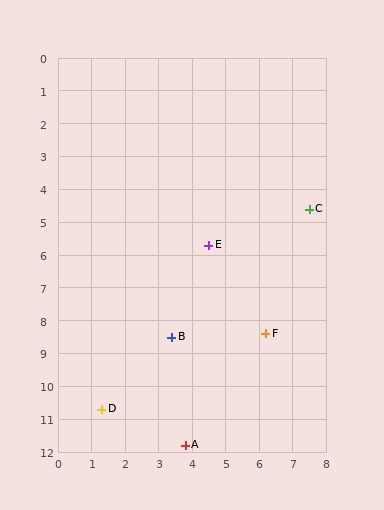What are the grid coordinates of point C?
Point C is at approximately (7.5, 4.6).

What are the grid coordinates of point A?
Point A is at approximately (3.8, 11.8).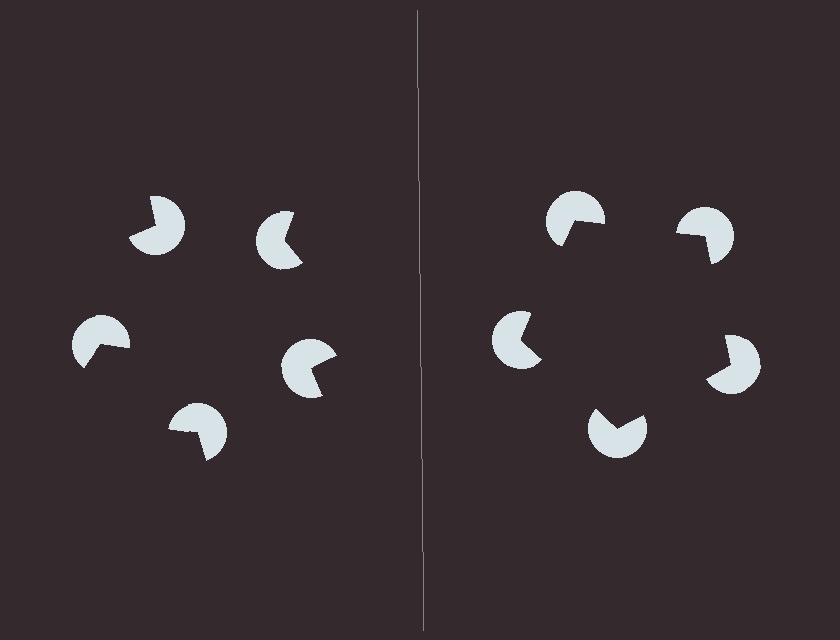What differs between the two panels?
The pac-man discs are positioned identically on both sides; only the wedge orientations differ. On the right they align to a pentagon; on the left they are misaligned.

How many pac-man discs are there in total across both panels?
10 — 5 on each side.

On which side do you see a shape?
An illusory pentagon appears on the right side. On the left side the wedge cuts are rotated, so no coherent shape forms.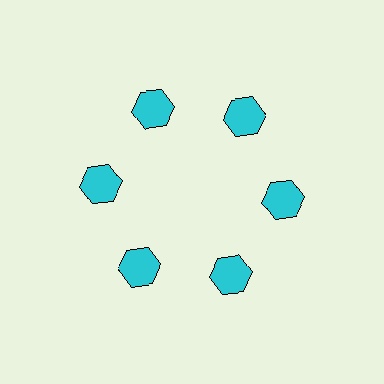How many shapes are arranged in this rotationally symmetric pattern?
There are 6 shapes, arranged in 6 groups of 1.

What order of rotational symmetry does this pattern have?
This pattern has 6-fold rotational symmetry.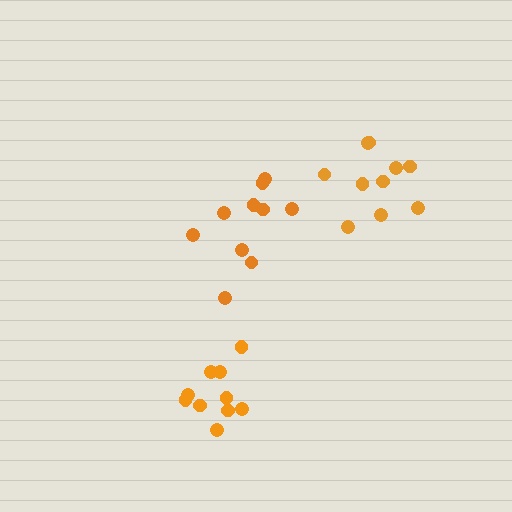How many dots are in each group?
Group 1: 10 dots, Group 2: 10 dots, Group 3: 10 dots (30 total).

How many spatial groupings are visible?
There are 3 spatial groupings.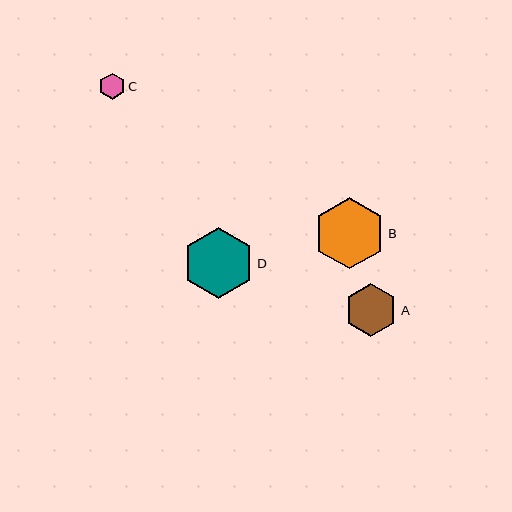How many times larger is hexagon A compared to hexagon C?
Hexagon A is approximately 2.0 times the size of hexagon C.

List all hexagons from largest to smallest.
From largest to smallest: B, D, A, C.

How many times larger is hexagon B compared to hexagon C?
Hexagon B is approximately 2.8 times the size of hexagon C.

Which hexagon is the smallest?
Hexagon C is the smallest with a size of approximately 26 pixels.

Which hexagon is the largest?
Hexagon B is the largest with a size of approximately 72 pixels.